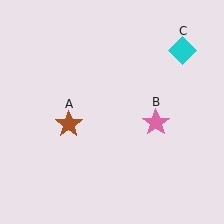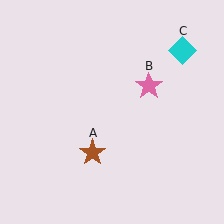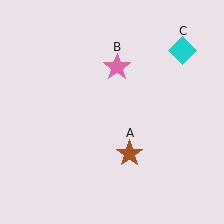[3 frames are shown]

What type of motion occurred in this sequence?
The brown star (object A), pink star (object B) rotated counterclockwise around the center of the scene.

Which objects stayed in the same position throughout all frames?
Cyan diamond (object C) remained stationary.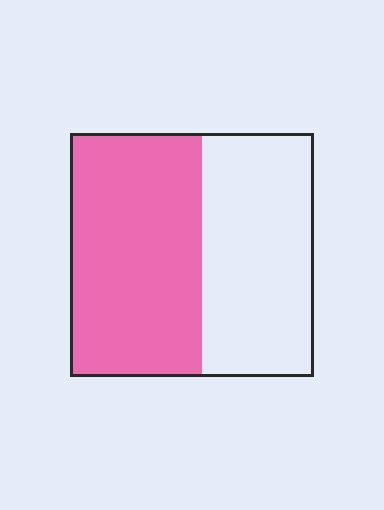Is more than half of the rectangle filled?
Yes.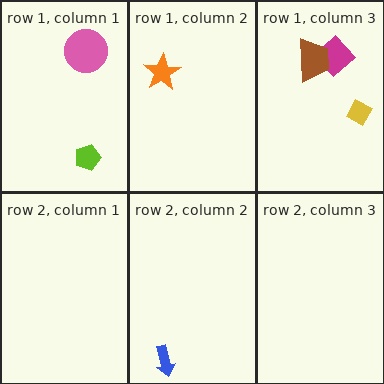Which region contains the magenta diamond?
The row 1, column 3 region.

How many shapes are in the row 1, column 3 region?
3.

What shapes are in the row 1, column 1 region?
The lime pentagon, the pink circle.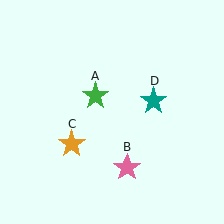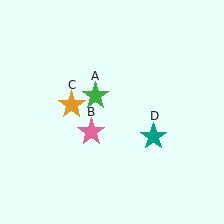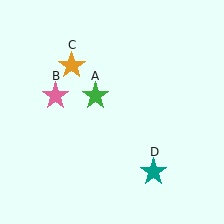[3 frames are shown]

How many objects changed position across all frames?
3 objects changed position: pink star (object B), orange star (object C), teal star (object D).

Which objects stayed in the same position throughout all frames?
Green star (object A) remained stationary.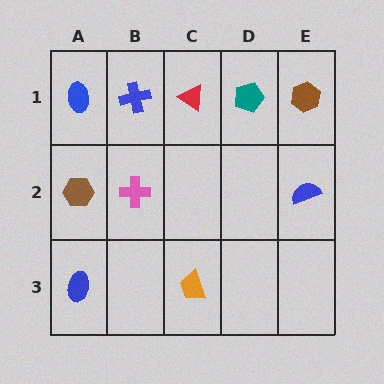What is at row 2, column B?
A pink cross.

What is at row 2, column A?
A brown hexagon.